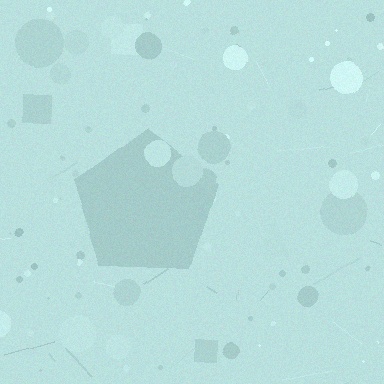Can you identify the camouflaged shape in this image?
The camouflaged shape is a pentagon.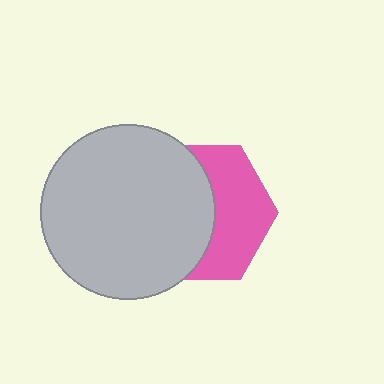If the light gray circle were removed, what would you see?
You would see the complete pink hexagon.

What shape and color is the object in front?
The object in front is a light gray circle.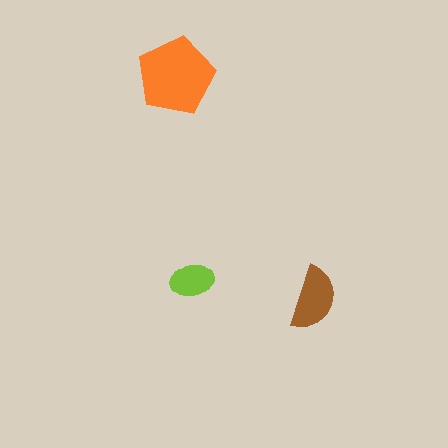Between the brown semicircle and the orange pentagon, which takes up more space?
The orange pentagon.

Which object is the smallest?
The lime ellipse.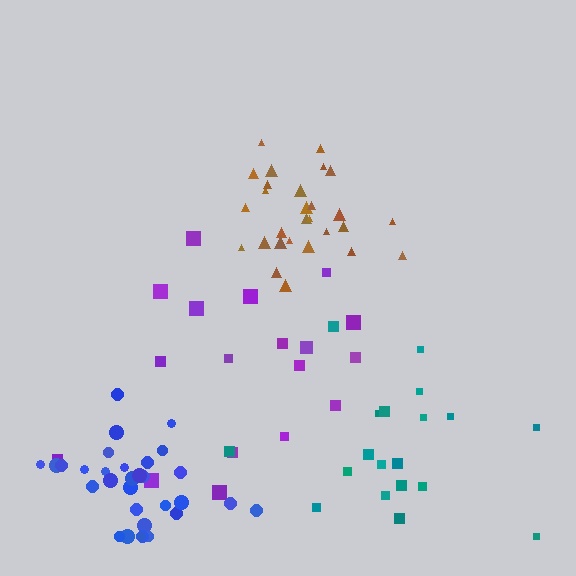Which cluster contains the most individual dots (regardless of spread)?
Blue (31).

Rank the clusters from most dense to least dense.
blue, brown, teal, purple.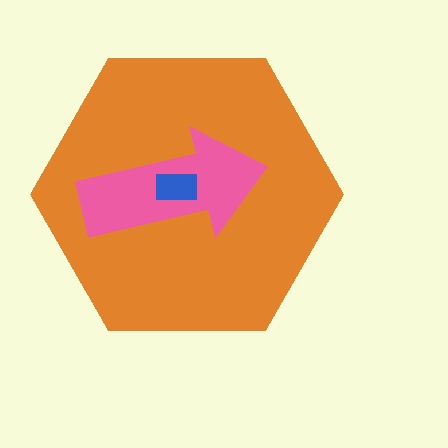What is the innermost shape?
The blue rectangle.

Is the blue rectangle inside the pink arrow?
Yes.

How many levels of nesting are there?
3.